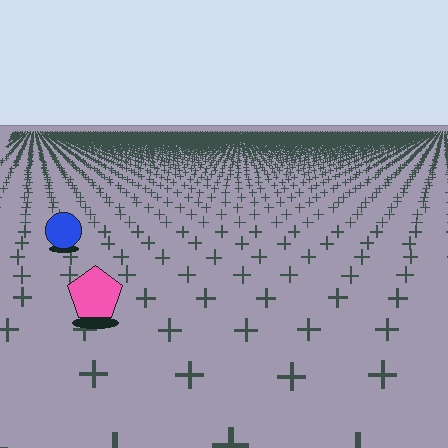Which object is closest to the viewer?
The pink pentagon is closest. The texture marks near it are larger and more spread out.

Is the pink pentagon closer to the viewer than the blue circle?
Yes. The pink pentagon is closer — you can tell from the texture gradient: the ground texture is coarser near it.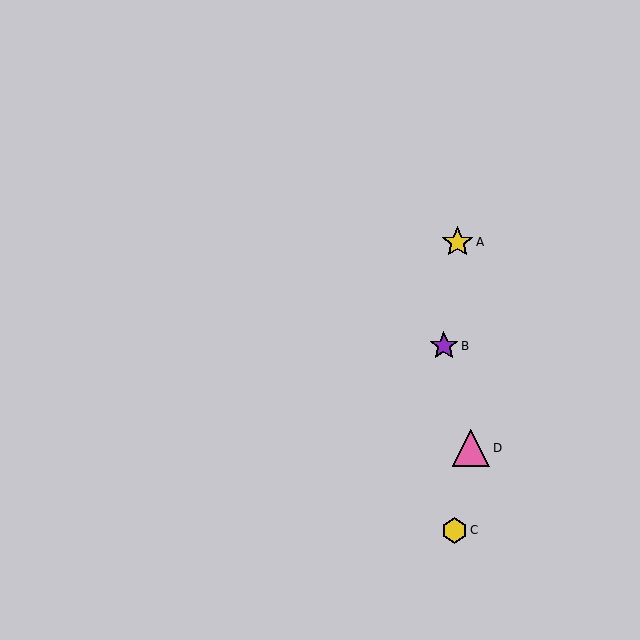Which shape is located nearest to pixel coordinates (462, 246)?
The yellow star (labeled A) at (457, 242) is nearest to that location.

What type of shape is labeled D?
Shape D is a pink triangle.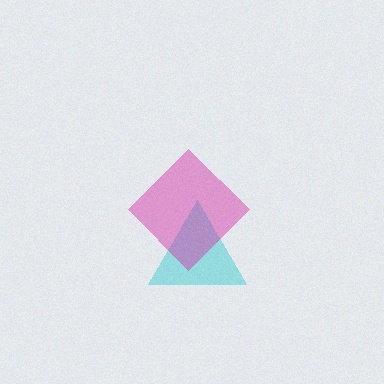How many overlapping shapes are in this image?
There are 2 overlapping shapes in the image.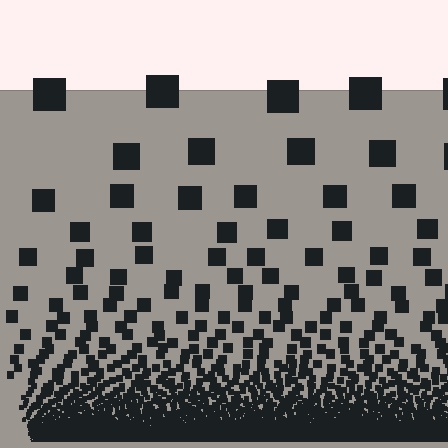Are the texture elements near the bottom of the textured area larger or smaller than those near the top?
Smaller. The gradient is inverted — elements near the bottom are smaller and denser.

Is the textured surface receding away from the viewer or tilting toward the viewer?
The surface appears to tilt toward the viewer. Texture elements get larger and sparser toward the top.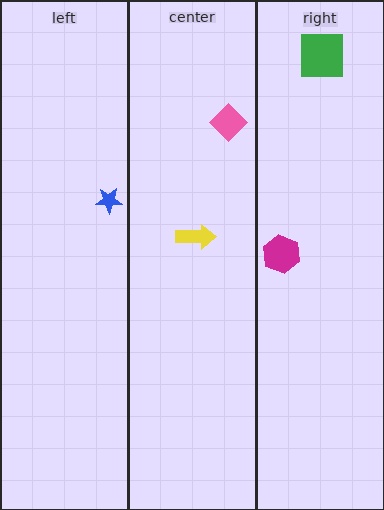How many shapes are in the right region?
2.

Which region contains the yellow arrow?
The center region.